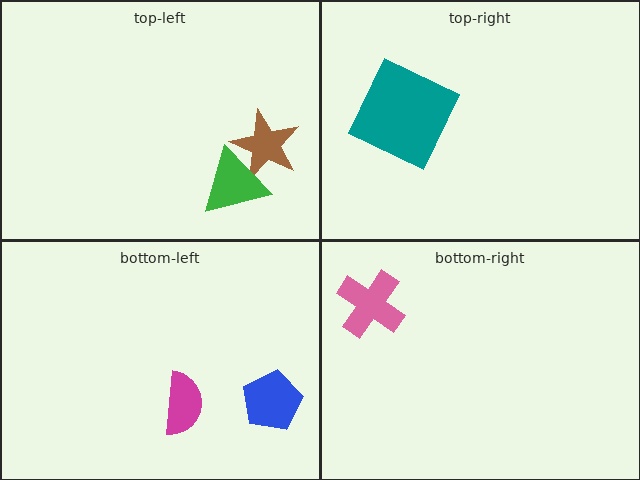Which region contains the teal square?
The top-right region.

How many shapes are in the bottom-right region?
1.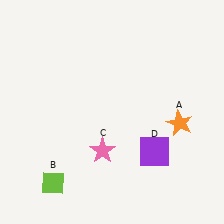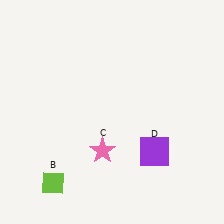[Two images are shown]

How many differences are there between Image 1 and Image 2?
There is 1 difference between the two images.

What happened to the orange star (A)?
The orange star (A) was removed in Image 2. It was in the bottom-right area of Image 1.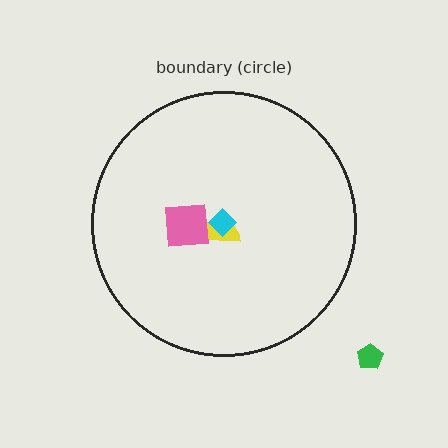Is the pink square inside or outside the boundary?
Inside.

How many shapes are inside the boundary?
3 inside, 1 outside.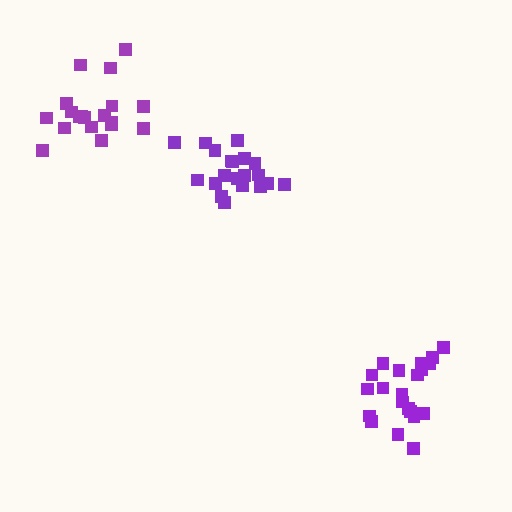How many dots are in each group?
Group 1: 20 dots, Group 2: 21 dots, Group 3: 19 dots (60 total).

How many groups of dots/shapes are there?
There are 3 groups.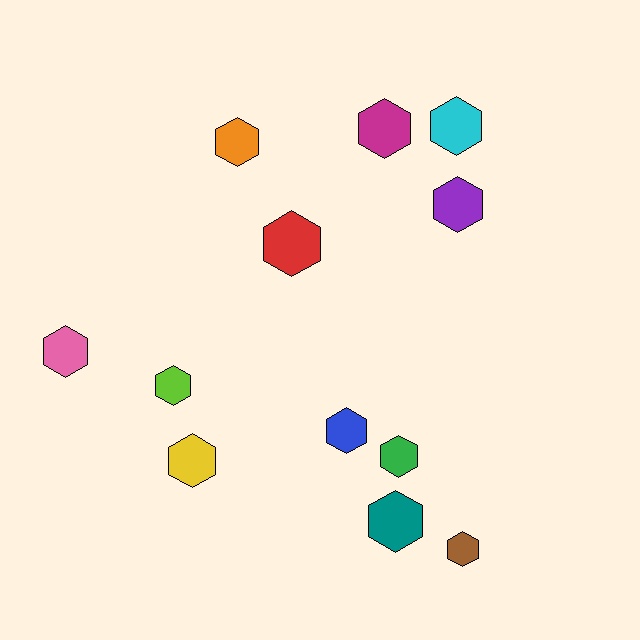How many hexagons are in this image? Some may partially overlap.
There are 12 hexagons.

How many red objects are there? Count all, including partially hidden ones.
There is 1 red object.